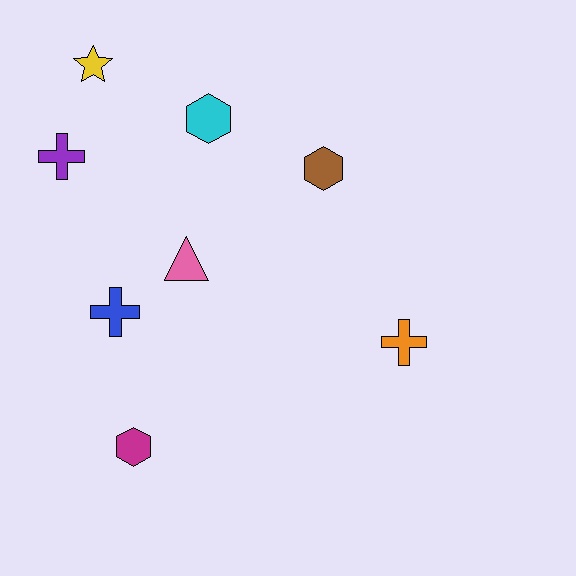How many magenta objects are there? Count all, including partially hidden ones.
There is 1 magenta object.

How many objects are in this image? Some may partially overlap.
There are 8 objects.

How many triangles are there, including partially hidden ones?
There is 1 triangle.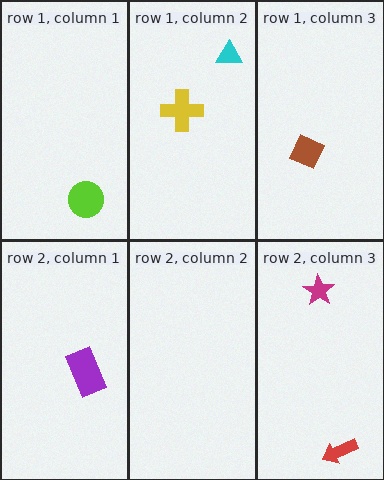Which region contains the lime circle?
The row 1, column 1 region.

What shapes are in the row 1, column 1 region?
The lime circle.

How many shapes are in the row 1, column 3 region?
1.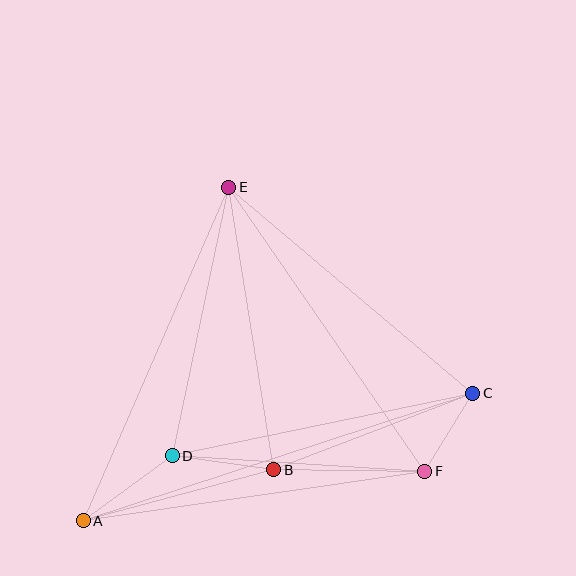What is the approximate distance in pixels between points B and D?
The distance between B and D is approximately 103 pixels.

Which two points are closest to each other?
Points C and F are closest to each other.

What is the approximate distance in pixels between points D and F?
The distance between D and F is approximately 253 pixels.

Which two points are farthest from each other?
Points A and C are farthest from each other.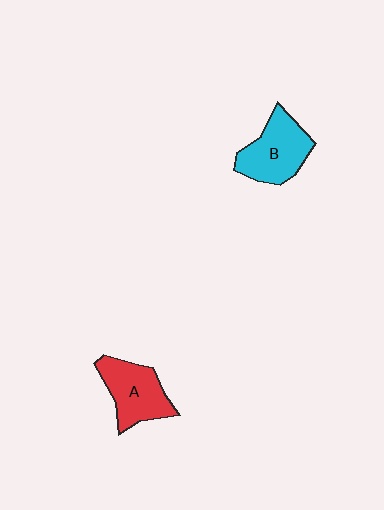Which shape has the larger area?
Shape B (cyan).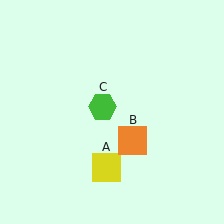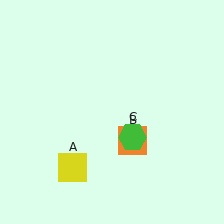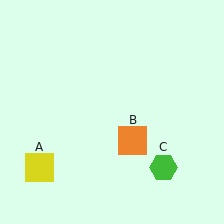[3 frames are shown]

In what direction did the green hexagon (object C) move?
The green hexagon (object C) moved down and to the right.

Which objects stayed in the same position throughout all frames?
Orange square (object B) remained stationary.